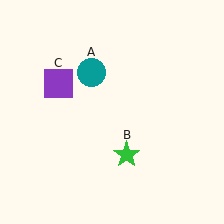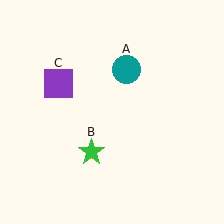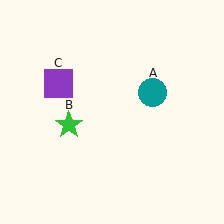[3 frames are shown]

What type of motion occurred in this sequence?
The teal circle (object A), green star (object B) rotated clockwise around the center of the scene.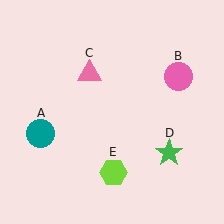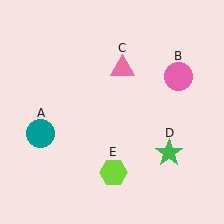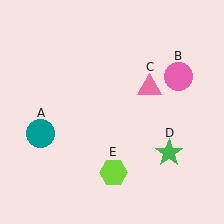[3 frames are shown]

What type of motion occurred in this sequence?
The pink triangle (object C) rotated clockwise around the center of the scene.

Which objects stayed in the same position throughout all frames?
Teal circle (object A) and pink circle (object B) and green star (object D) and lime hexagon (object E) remained stationary.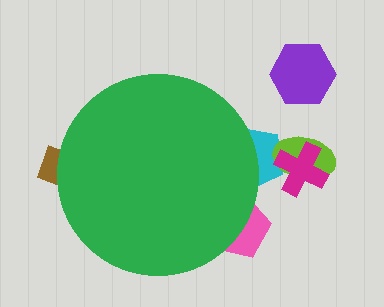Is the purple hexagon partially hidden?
No, the purple hexagon is fully visible.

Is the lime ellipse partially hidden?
No, the lime ellipse is fully visible.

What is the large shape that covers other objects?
A green circle.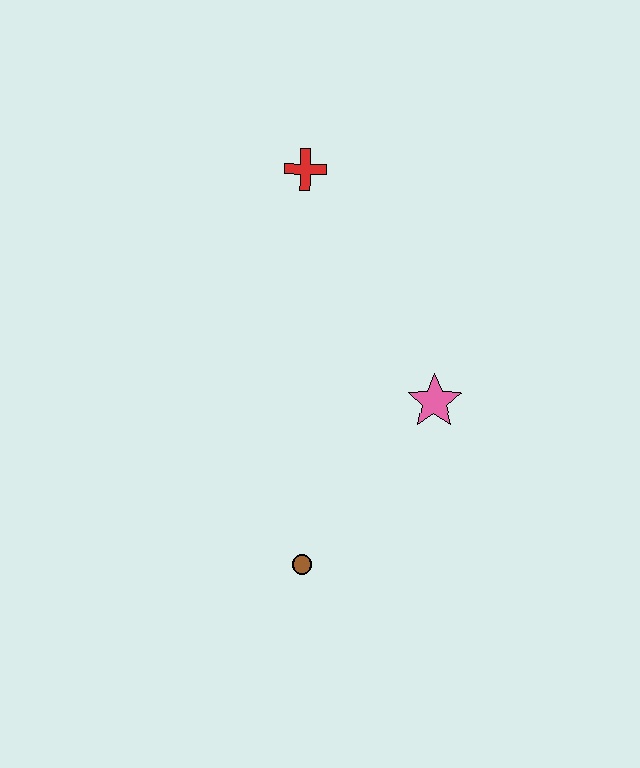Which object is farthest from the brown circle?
The red cross is farthest from the brown circle.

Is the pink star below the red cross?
Yes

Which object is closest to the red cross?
The pink star is closest to the red cross.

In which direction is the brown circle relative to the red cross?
The brown circle is below the red cross.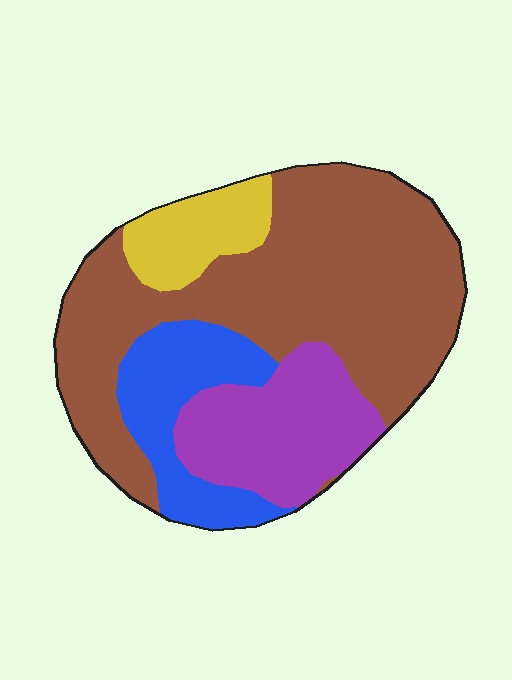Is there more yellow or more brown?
Brown.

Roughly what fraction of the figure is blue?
Blue covers 16% of the figure.